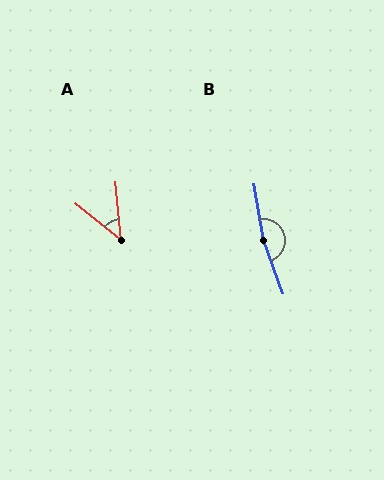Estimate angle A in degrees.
Approximately 47 degrees.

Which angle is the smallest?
A, at approximately 47 degrees.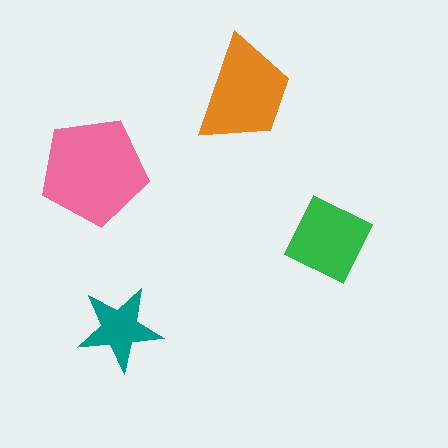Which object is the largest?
The pink pentagon.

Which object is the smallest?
The teal star.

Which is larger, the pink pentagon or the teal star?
The pink pentagon.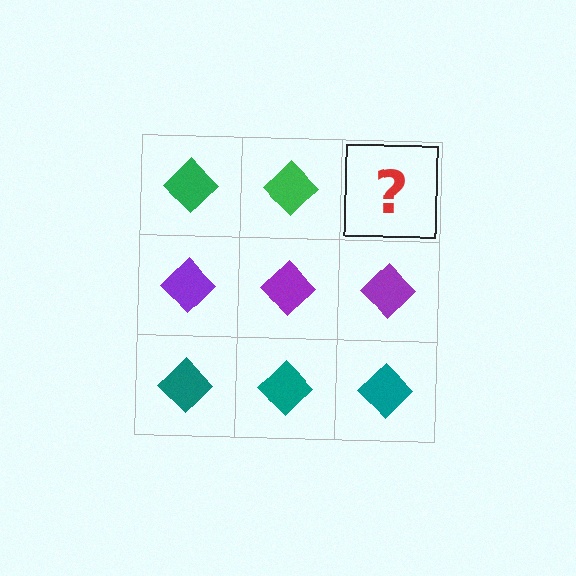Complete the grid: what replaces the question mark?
The question mark should be replaced with a green diamond.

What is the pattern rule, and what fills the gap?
The rule is that each row has a consistent color. The gap should be filled with a green diamond.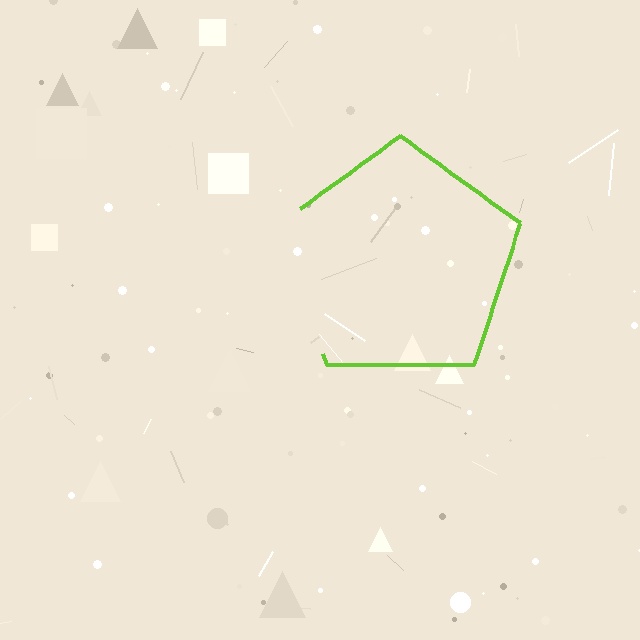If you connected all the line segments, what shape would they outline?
They would outline a pentagon.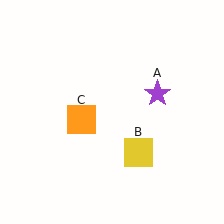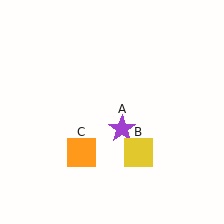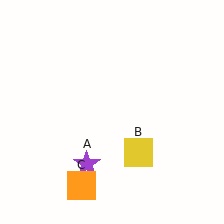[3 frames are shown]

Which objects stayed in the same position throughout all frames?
Yellow square (object B) remained stationary.